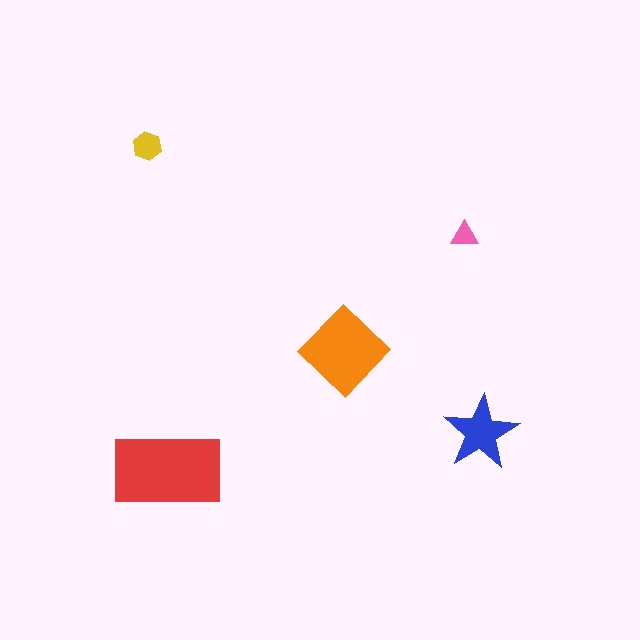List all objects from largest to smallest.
The red rectangle, the orange diamond, the blue star, the yellow hexagon, the pink triangle.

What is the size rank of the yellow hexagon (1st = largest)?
4th.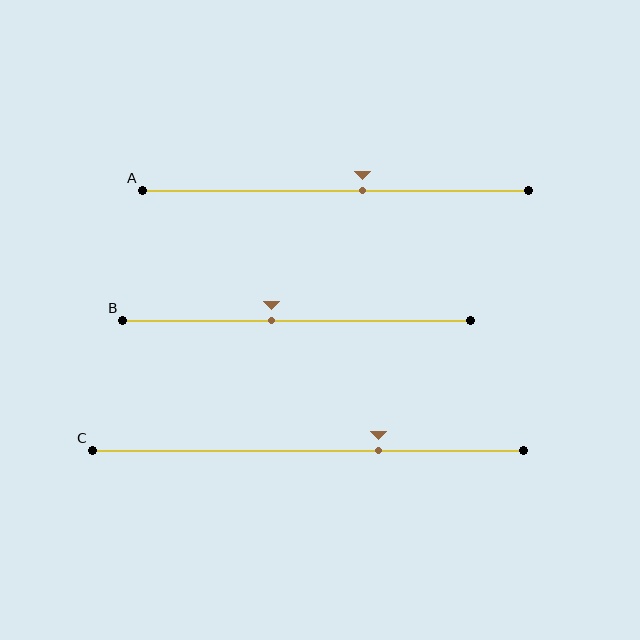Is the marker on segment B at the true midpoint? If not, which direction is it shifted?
No, the marker on segment B is shifted to the left by about 7% of the segment length.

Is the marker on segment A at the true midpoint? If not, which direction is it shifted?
No, the marker on segment A is shifted to the right by about 7% of the segment length.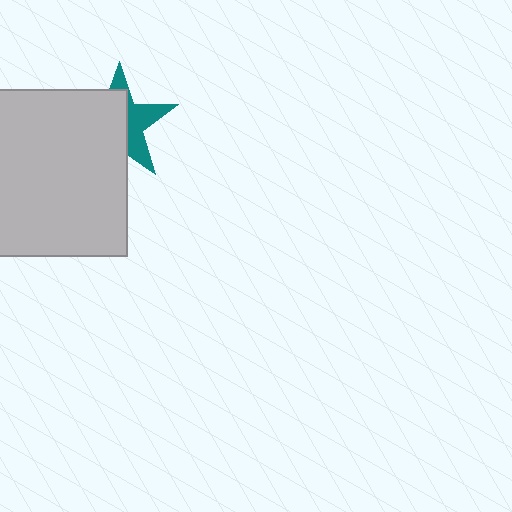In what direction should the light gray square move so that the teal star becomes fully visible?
The light gray square should move left. That is the shortest direction to clear the overlap and leave the teal star fully visible.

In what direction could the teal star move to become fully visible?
The teal star could move right. That would shift it out from behind the light gray square entirely.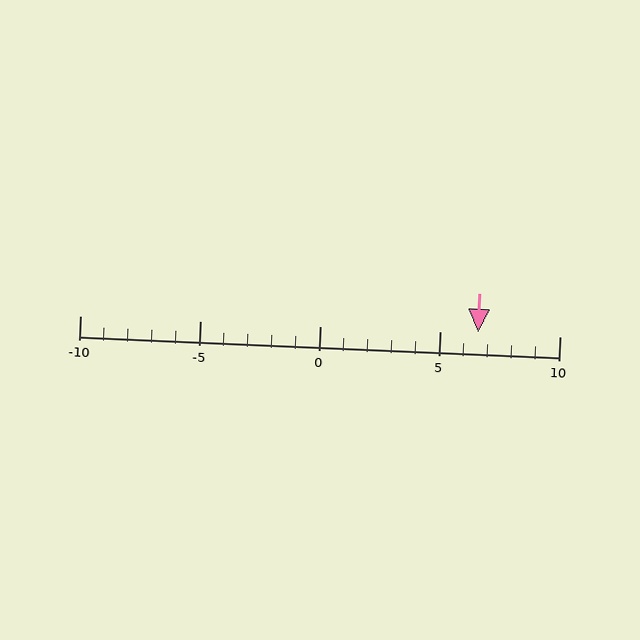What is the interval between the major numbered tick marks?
The major tick marks are spaced 5 units apart.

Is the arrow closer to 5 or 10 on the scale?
The arrow is closer to 5.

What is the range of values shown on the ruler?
The ruler shows values from -10 to 10.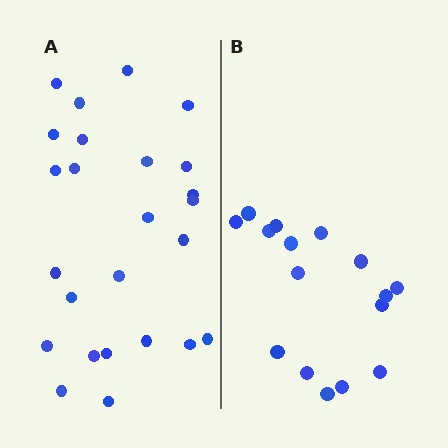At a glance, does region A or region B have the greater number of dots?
Region A (the left region) has more dots.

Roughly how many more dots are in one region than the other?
Region A has roughly 8 or so more dots than region B.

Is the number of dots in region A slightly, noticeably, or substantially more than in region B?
Region A has substantially more. The ratio is roughly 1.6 to 1.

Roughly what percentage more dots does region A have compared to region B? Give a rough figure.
About 55% more.